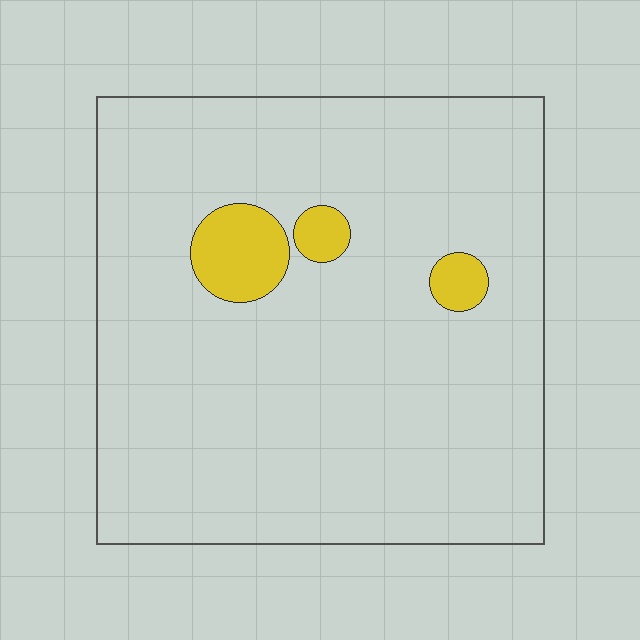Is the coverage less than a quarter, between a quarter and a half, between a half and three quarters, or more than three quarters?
Less than a quarter.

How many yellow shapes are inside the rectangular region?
3.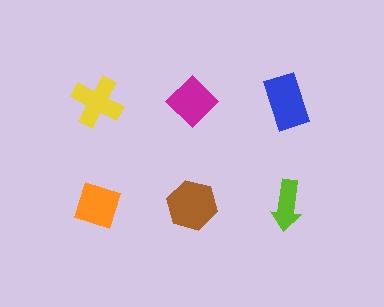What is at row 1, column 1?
A yellow cross.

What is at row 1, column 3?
A blue rectangle.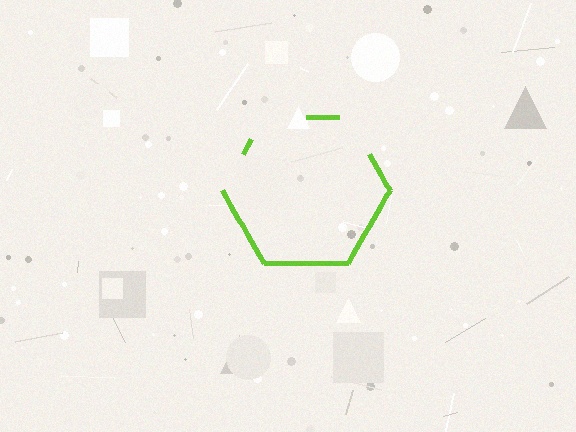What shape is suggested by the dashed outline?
The dashed outline suggests a hexagon.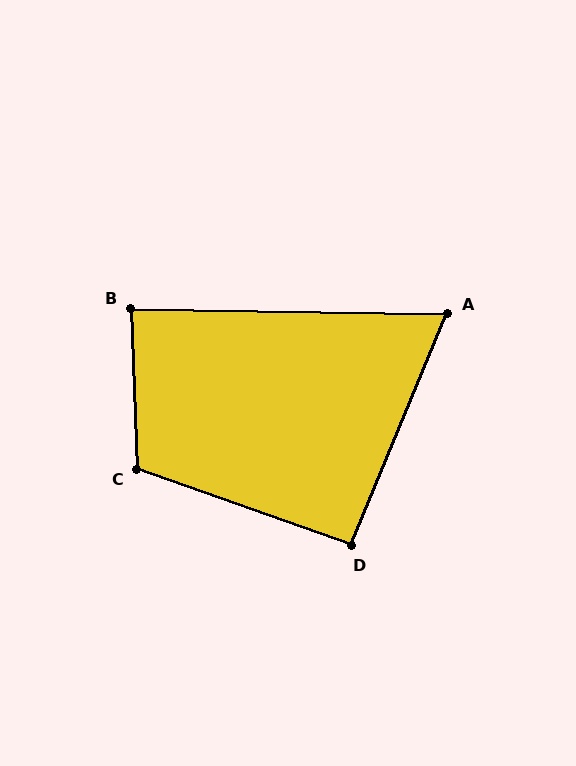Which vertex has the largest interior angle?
C, at approximately 112 degrees.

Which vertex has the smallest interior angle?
A, at approximately 68 degrees.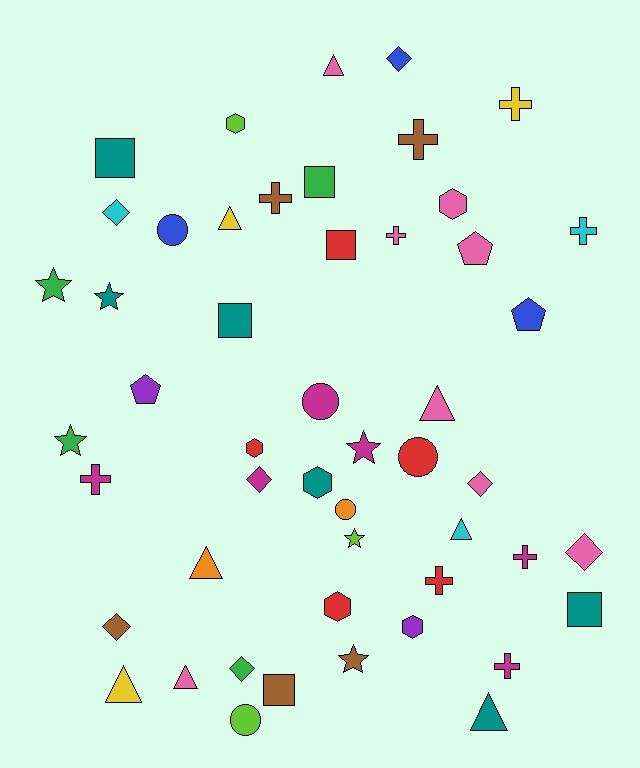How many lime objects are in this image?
There are 3 lime objects.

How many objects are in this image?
There are 50 objects.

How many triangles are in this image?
There are 8 triangles.